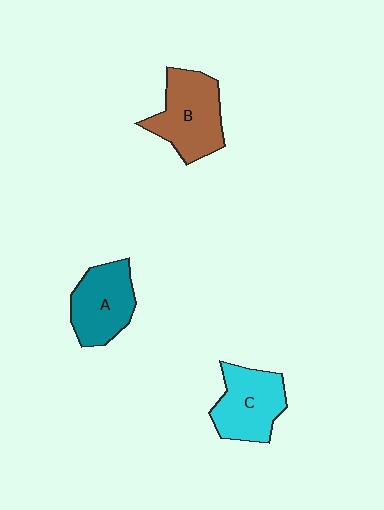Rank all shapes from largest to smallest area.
From largest to smallest: B (brown), C (cyan), A (teal).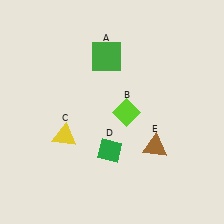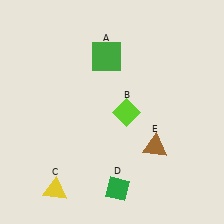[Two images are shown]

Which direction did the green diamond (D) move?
The green diamond (D) moved down.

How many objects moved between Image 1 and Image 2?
2 objects moved between the two images.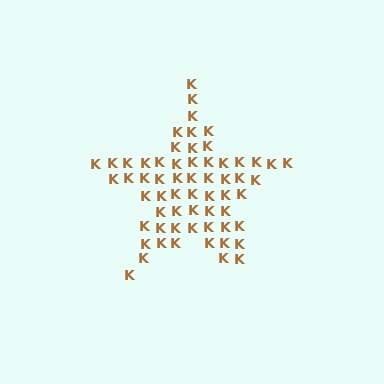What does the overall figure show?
The overall figure shows a star.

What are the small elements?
The small elements are letter K's.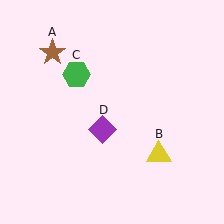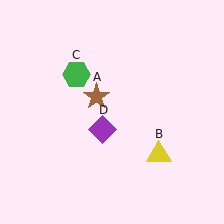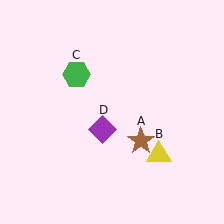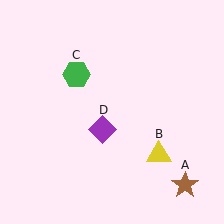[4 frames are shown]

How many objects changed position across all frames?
1 object changed position: brown star (object A).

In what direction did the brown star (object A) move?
The brown star (object A) moved down and to the right.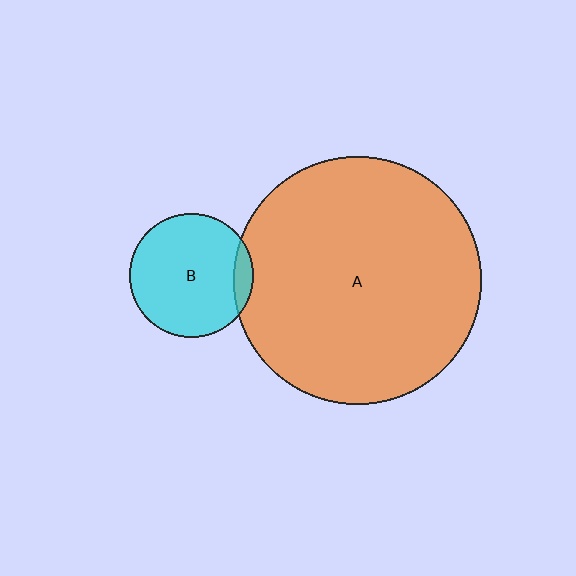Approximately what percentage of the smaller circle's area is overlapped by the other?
Approximately 10%.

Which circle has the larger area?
Circle A (orange).